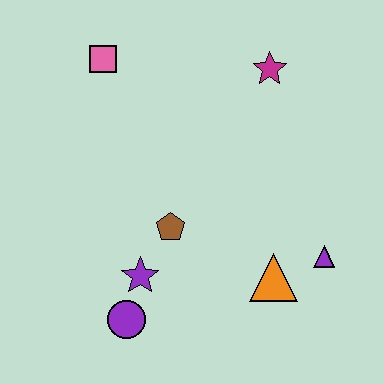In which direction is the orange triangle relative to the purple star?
The orange triangle is to the right of the purple star.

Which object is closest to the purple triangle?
The orange triangle is closest to the purple triangle.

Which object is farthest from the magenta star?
The purple circle is farthest from the magenta star.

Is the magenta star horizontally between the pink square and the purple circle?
No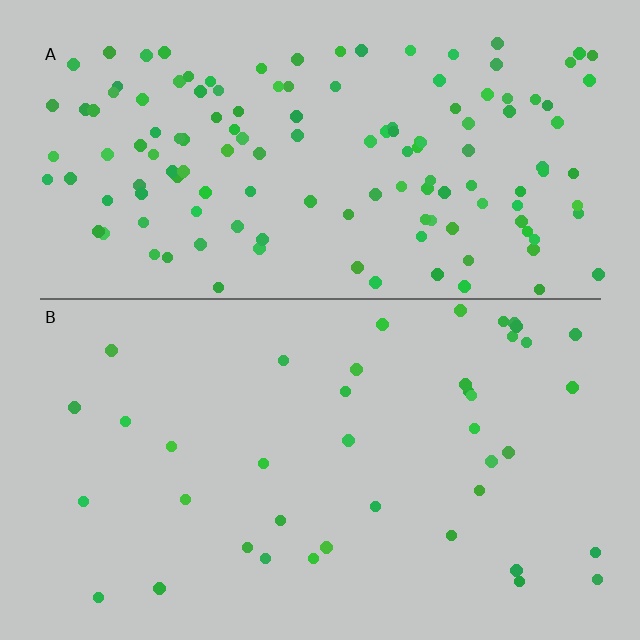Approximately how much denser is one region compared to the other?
Approximately 3.4× — region A over region B.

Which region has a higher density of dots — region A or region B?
A (the top).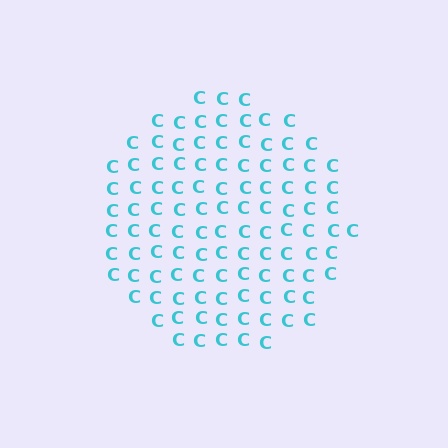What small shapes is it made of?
It is made of small letter C's.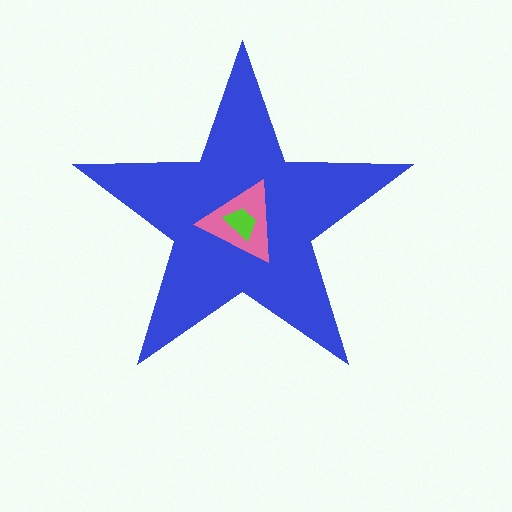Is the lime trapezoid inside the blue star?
Yes.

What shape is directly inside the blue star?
The pink triangle.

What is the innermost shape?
The lime trapezoid.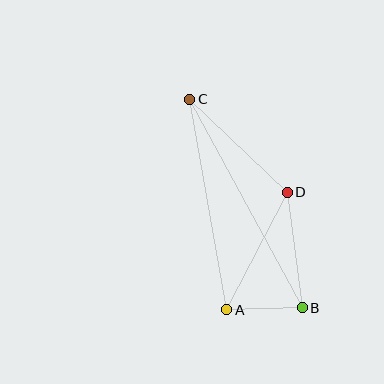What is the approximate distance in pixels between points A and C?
The distance between A and C is approximately 214 pixels.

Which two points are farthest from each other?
Points B and C are farthest from each other.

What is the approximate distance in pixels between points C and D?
The distance between C and D is approximately 135 pixels.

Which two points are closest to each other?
Points A and B are closest to each other.